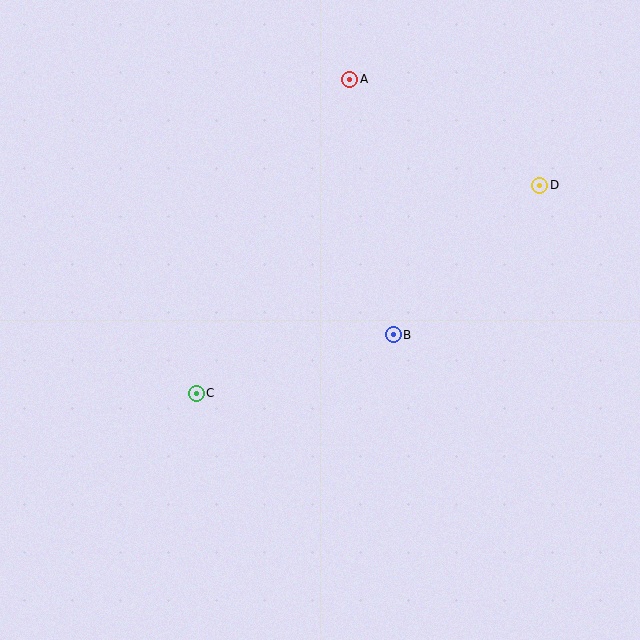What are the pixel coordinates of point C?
Point C is at (196, 393).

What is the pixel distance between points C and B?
The distance between C and B is 205 pixels.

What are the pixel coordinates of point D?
Point D is at (540, 185).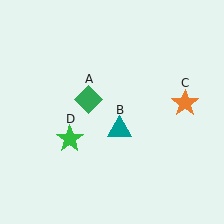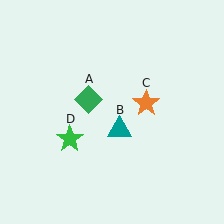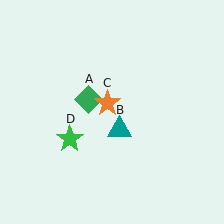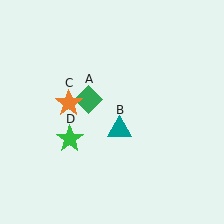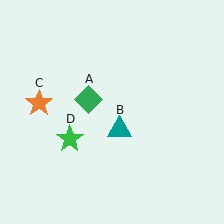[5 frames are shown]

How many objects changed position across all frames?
1 object changed position: orange star (object C).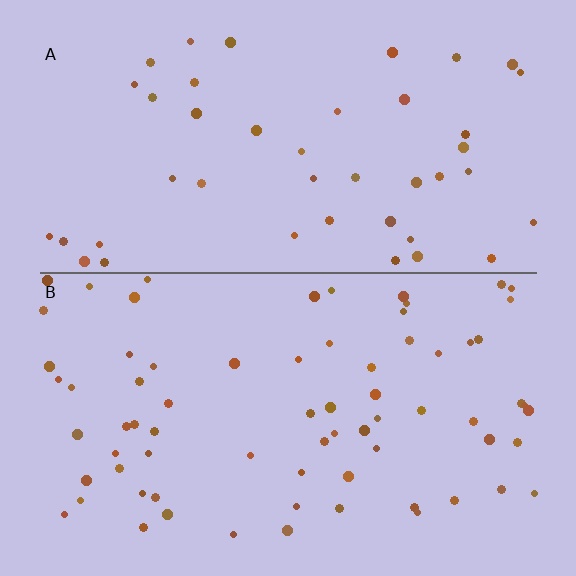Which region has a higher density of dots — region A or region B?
B (the bottom).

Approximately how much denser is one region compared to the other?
Approximately 1.6× — region B over region A.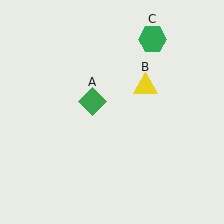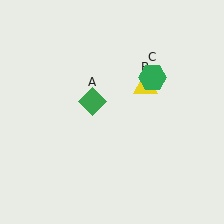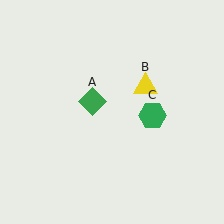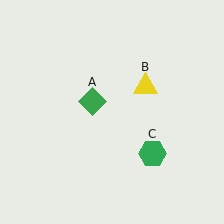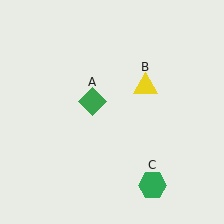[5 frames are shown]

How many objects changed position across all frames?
1 object changed position: green hexagon (object C).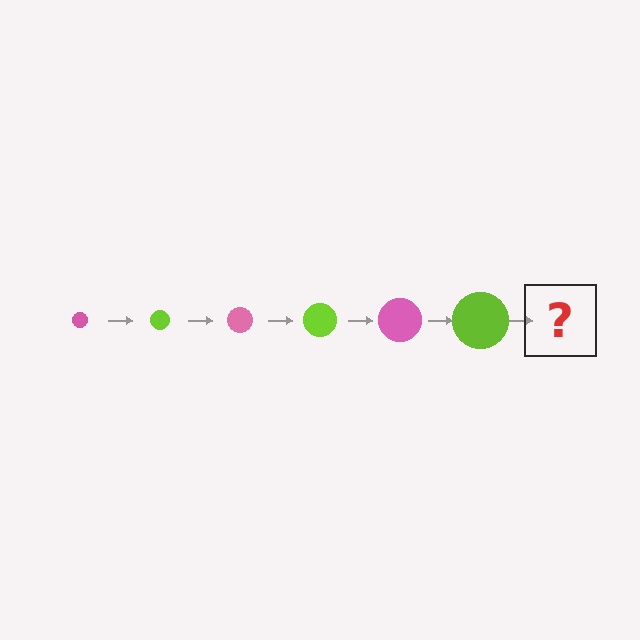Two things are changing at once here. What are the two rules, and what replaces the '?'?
The two rules are that the circle grows larger each step and the color cycles through pink and lime. The '?' should be a pink circle, larger than the previous one.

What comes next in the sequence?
The next element should be a pink circle, larger than the previous one.